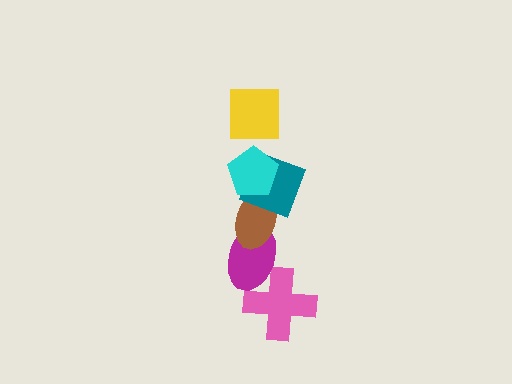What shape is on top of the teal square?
The cyan pentagon is on top of the teal square.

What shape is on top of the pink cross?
The magenta ellipse is on top of the pink cross.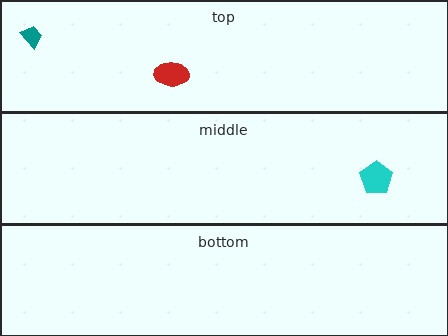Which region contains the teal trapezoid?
The top region.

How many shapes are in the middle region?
1.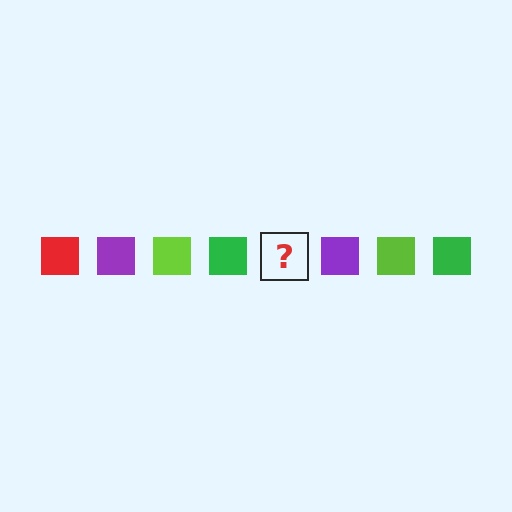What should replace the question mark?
The question mark should be replaced with a red square.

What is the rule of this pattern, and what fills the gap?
The rule is that the pattern cycles through red, purple, lime, green squares. The gap should be filled with a red square.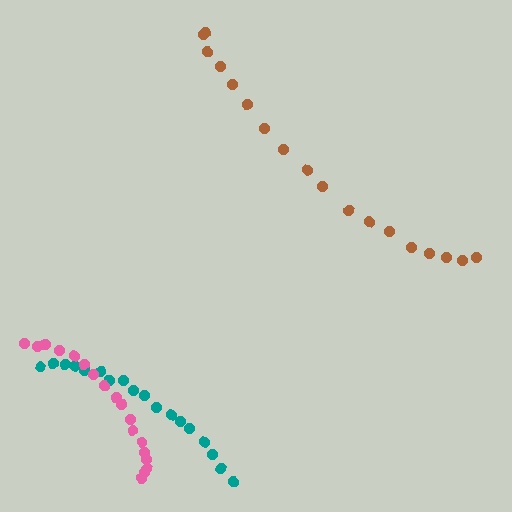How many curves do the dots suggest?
There are 3 distinct paths.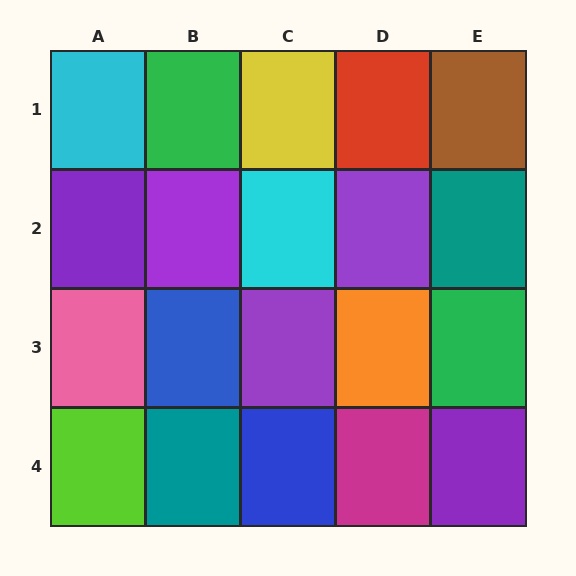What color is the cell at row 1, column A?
Cyan.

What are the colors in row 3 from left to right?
Pink, blue, purple, orange, green.